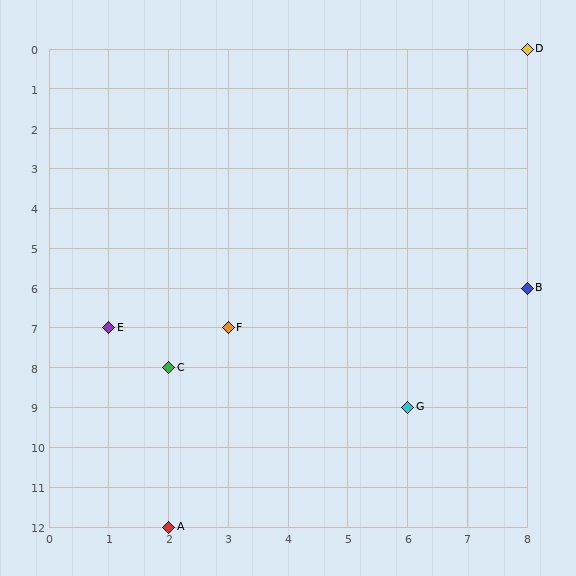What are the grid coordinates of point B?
Point B is at grid coordinates (8, 6).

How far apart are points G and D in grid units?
Points G and D are 2 columns and 9 rows apart (about 9.2 grid units diagonally).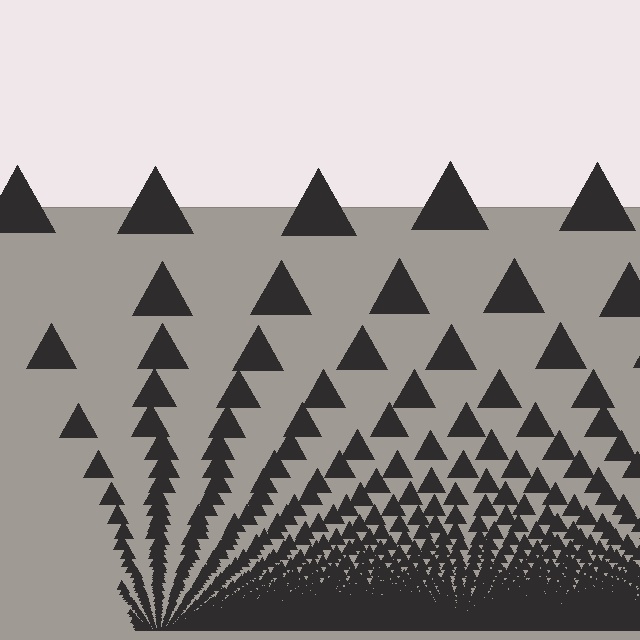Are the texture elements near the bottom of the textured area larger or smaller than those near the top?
Smaller. The gradient is inverted — elements near the bottom are smaller and denser.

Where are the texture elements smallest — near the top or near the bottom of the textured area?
Near the bottom.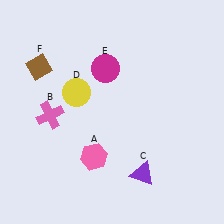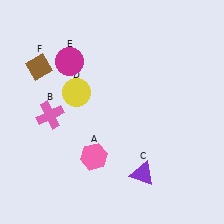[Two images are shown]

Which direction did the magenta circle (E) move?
The magenta circle (E) moved left.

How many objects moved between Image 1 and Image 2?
1 object moved between the two images.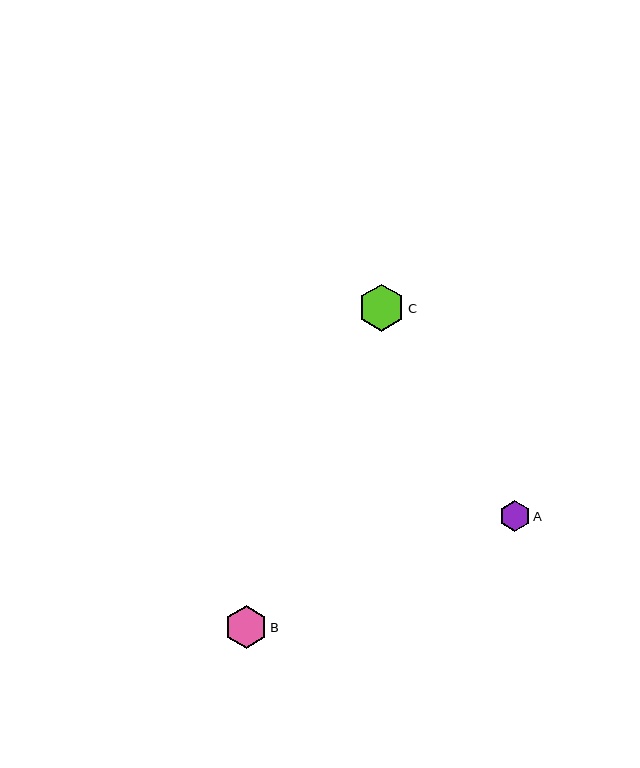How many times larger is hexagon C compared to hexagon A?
Hexagon C is approximately 1.5 times the size of hexagon A.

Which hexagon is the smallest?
Hexagon A is the smallest with a size of approximately 31 pixels.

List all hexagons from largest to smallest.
From largest to smallest: C, B, A.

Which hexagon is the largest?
Hexagon C is the largest with a size of approximately 47 pixels.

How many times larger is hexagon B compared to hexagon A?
Hexagon B is approximately 1.4 times the size of hexagon A.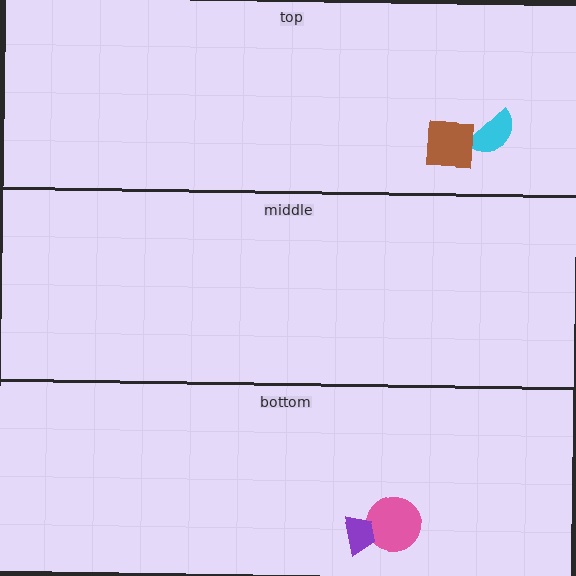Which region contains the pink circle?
The bottom region.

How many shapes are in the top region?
2.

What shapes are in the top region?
The cyan semicircle, the brown square.